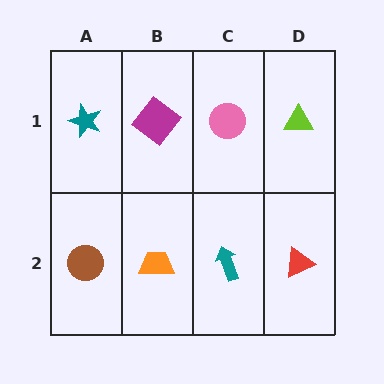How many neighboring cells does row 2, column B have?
3.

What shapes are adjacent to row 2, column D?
A lime triangle (row 1, column D), a teal arrow (row 2, column C).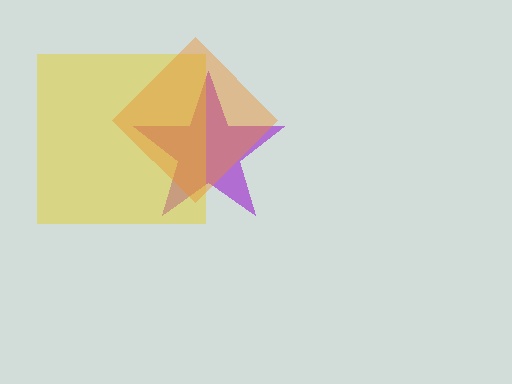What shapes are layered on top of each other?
The layered shapes are: a purple star, a yellow square, an orange diamond.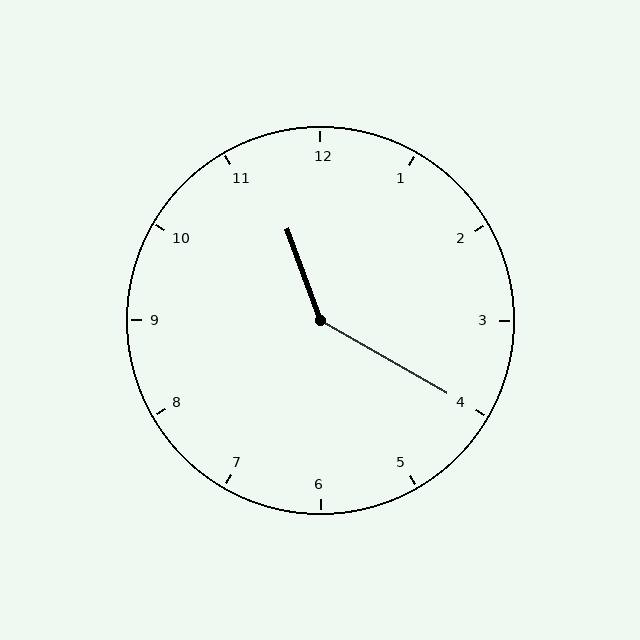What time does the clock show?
11:20.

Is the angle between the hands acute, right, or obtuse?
It is obtuse.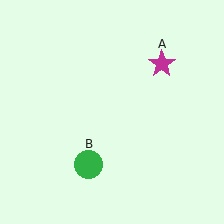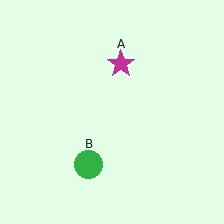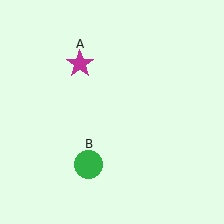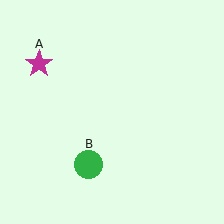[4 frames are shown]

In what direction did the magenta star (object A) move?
The magenta star (object A) moved left.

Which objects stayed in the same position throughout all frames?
Green circle (object B) remained stationary.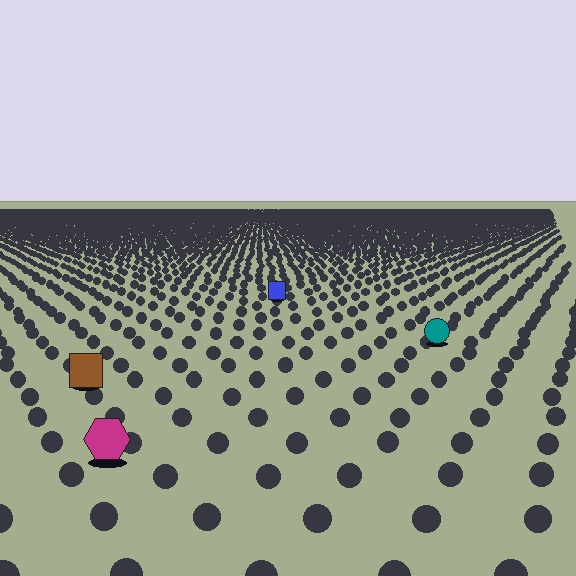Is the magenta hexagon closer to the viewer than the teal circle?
Yes. The magenta hexagon is closer — you can tell from the texture gradient: the ground texture is coarser near it.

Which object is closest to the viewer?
The magenta hexagon is closest. The texture marks near it are larger and more spread out.